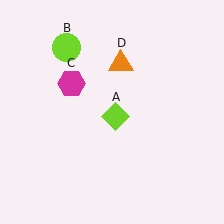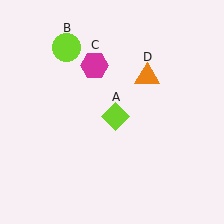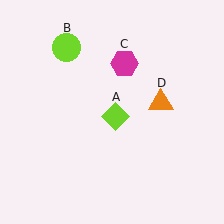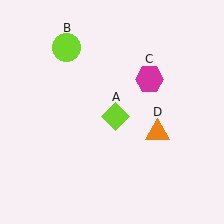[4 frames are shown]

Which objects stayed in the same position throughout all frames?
Lime diamond (object A) and lime circle (object B) remained stationary.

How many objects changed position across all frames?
2 objects changed position: magenta hexagon (object C), orange triangle (object D).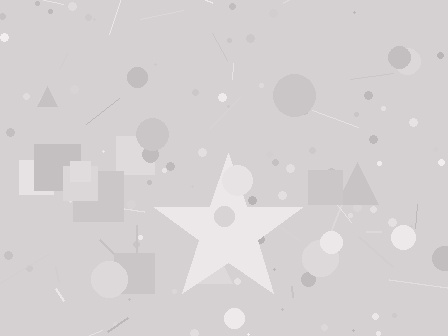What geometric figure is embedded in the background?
A star is embedded in the background.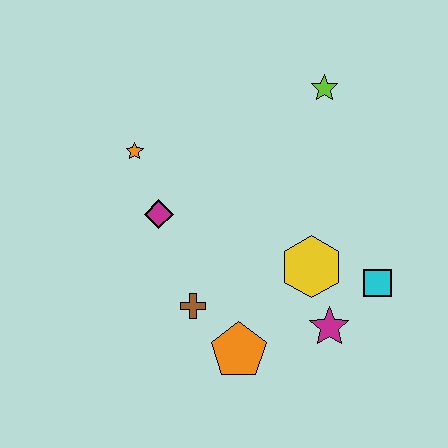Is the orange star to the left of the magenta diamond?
Yes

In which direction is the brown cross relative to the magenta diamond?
The brown cross is below the magenta diamond.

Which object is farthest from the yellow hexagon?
The orange star is farthest from the yellow hexagon.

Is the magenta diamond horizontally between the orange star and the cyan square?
Yes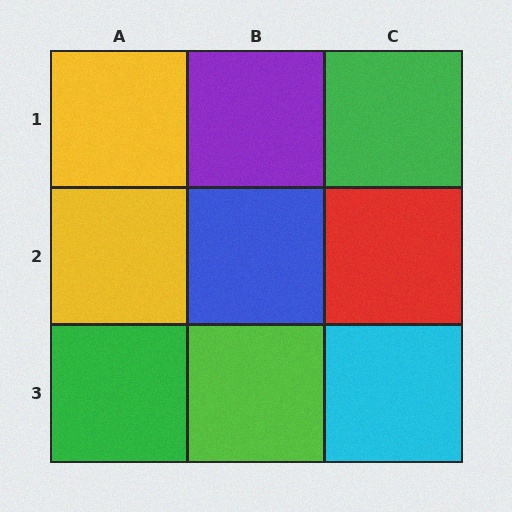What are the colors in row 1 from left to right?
Yellow, purple, green.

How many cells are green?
2 cells are green.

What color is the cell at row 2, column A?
Yellow.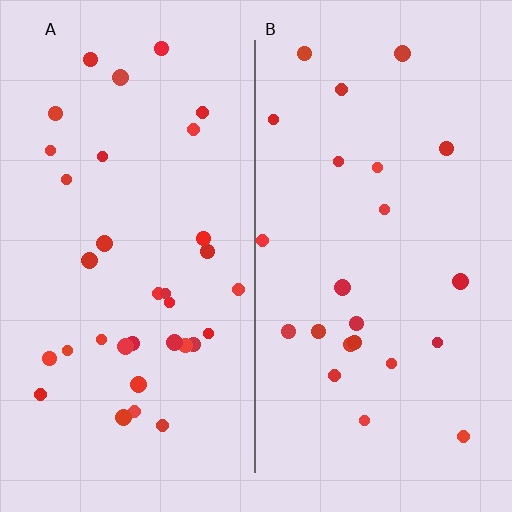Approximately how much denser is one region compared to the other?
Approximately 1.5× — region A over region B.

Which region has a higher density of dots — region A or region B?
A (the left).